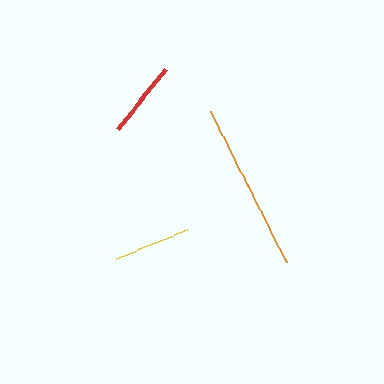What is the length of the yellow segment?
The yellow segment is approximately 76 pixels long.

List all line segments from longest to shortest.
From longest to shortest: orange, red, yellow.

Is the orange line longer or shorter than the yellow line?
The orange line is longer than the yellow line.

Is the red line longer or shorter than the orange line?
The orange line is longer than the red line.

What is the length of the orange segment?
The orange segment is approximately 169 pixels long.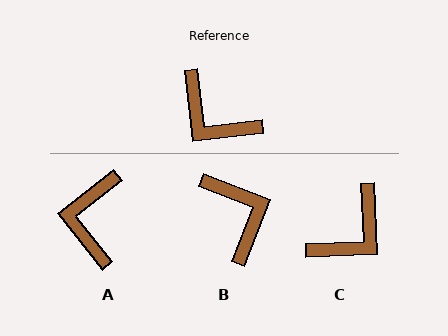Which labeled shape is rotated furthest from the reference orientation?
B, about 152 degrees away.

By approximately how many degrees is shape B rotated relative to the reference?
Approximately 152 degrees counter-clockwise.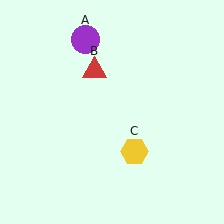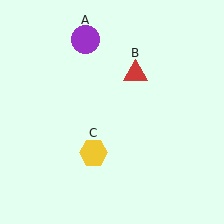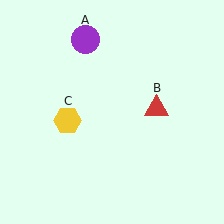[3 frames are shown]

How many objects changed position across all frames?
2 objects changed position: red triangle (object B), yellow hexagon (object C).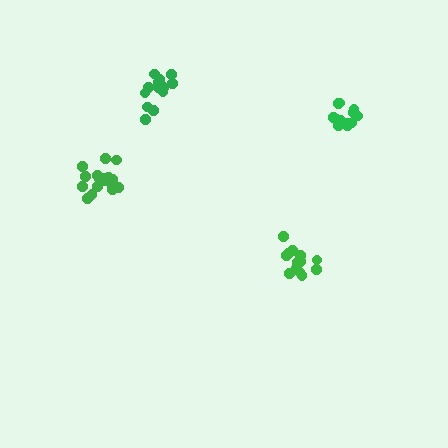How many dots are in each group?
Group 1: 18 dots, Group 2: 12 dots, Group 3: 13 dots, Group 4: 14 dots (57 total).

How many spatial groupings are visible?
There are 4 spatial groupings.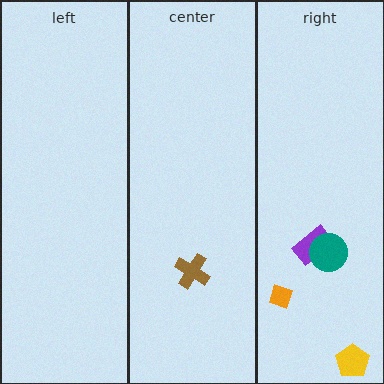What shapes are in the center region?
The brown cross.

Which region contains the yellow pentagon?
The right region.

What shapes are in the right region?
The purple rectangle, the orange diamond, the yellow pentagon, the teal circle.